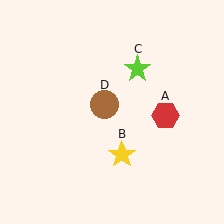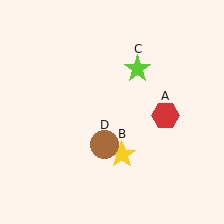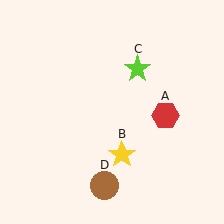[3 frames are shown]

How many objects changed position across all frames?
1 object changed position: brown circle (object D).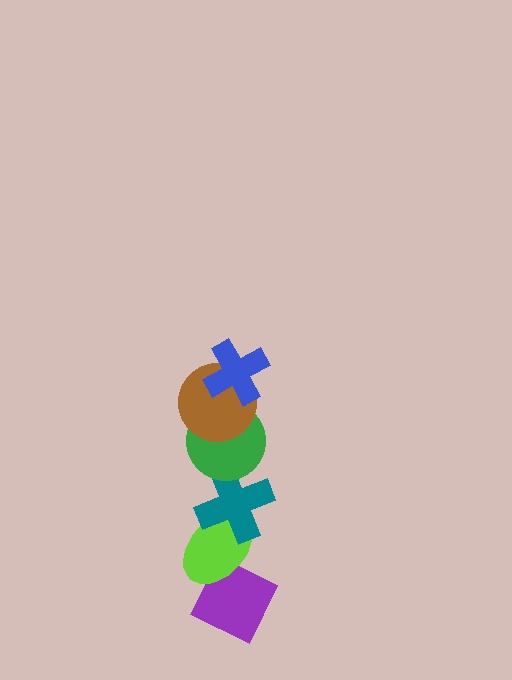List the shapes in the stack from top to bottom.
From top to bottom: the blue cross, the brown circle, the green circle, the teal cross, the lime ellipse, the purple diamond.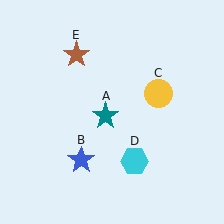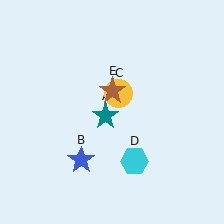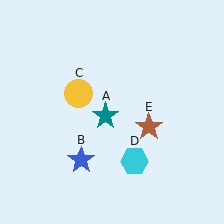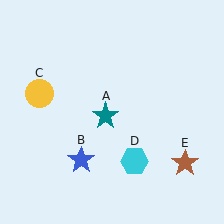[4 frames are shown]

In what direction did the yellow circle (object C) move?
The yellow circle (object C) moved left.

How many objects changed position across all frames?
2 objects changed position: yellow circle (object C), brown star (object E).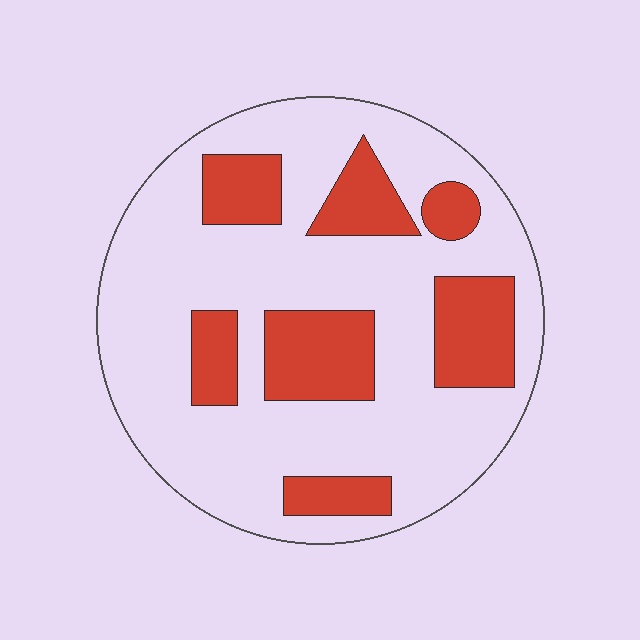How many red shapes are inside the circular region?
7.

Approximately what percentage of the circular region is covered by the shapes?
Approximately 25%.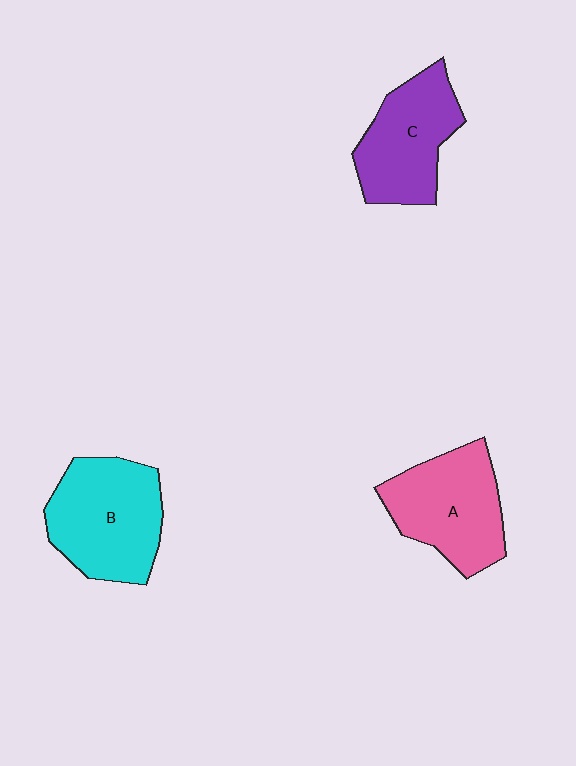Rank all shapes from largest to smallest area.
From largest to smallest: B (cyan), A (pink), C (purple).